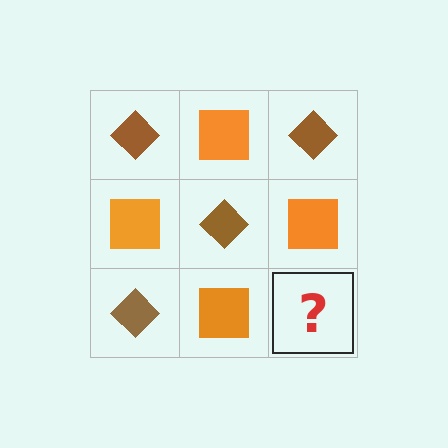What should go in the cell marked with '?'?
The missing cell should contain a brown diamond.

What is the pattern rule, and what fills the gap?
The rule is that it alternates brown diamond and orange square in a checkerboard pattern. The gap should be filled with a brown diamond.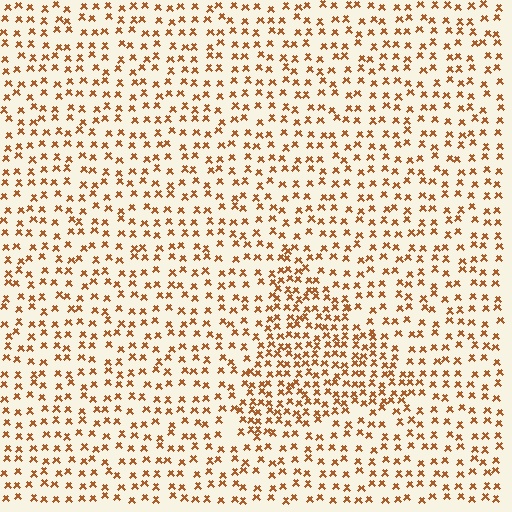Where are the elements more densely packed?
The elements are more densely packed inside the triangle boundary.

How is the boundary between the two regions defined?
The boundary is defined by a change in element density (approximately 1.8x ratio). All elements are the same color, size, and shape.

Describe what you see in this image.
The image contains small brown elements arranged at two different densities. A triangle-shaped region is visible where the elements are more densely packed than the surrounding area.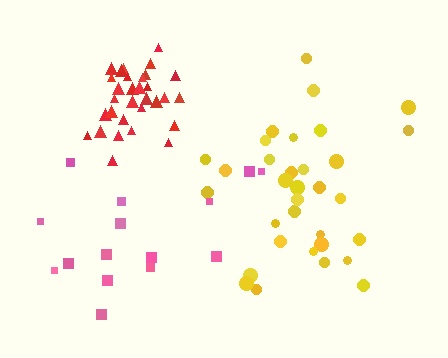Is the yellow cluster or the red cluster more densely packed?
Red.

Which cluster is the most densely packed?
Red.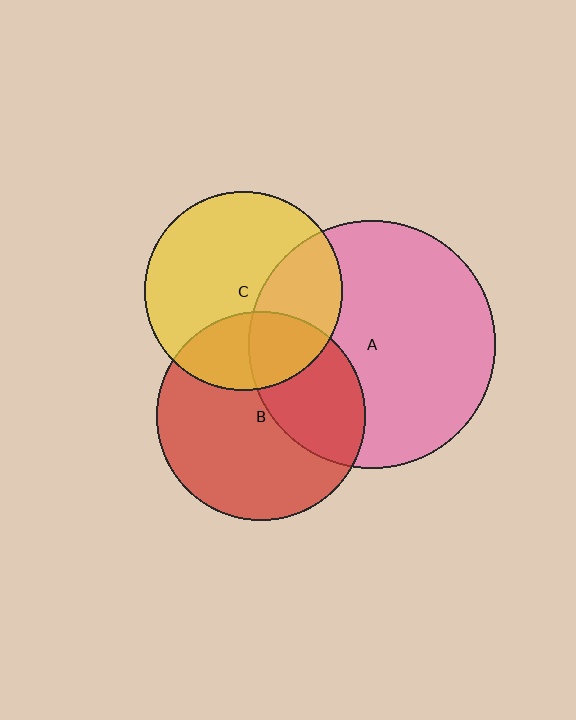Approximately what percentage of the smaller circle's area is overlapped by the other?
Approximately 30%.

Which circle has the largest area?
Circle A (pink).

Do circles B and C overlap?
Yes.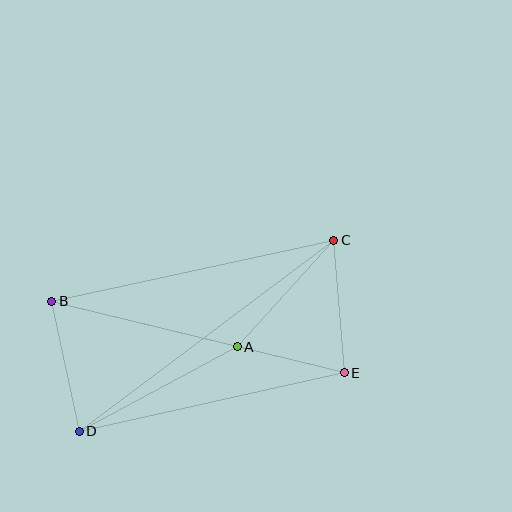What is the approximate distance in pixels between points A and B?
The distance between A and B is approximately 191 pixels.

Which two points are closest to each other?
Points A and E are closest to each other.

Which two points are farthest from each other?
Points C and D are farthest from each other.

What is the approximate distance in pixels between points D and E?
The distance between D and E is approximately 271 pixels.